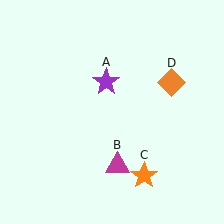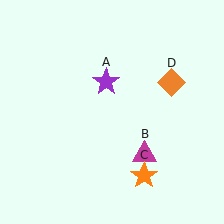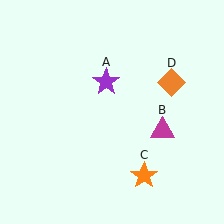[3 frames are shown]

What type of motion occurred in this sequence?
The magenta triangle (object B) rotated counterclockwise around the center of the scene.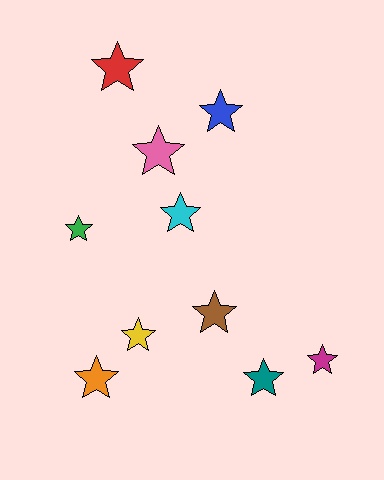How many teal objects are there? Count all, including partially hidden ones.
There is 1 teal object.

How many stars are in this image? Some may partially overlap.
There are 10 stars.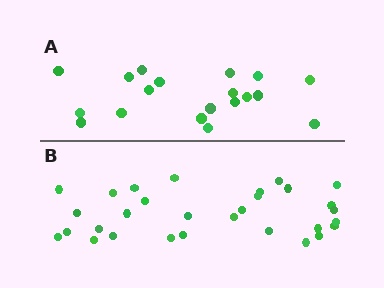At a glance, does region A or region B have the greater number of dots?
Region B (the bottom region) has more dots.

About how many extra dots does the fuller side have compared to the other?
Region B has roughly 12 or so more dots than region A.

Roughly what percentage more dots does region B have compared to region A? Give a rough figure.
About 60% more.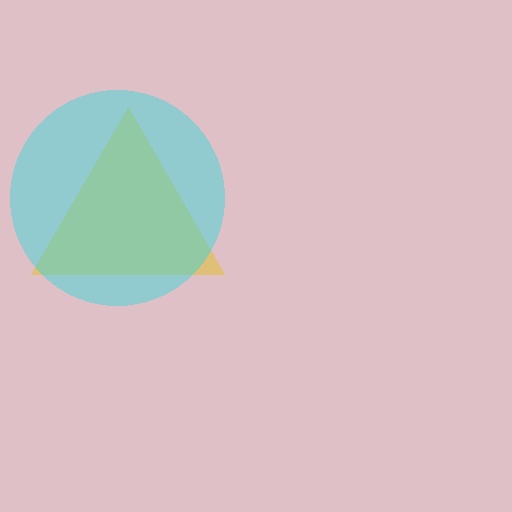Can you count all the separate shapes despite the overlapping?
Yes, there are 2 separate shapes.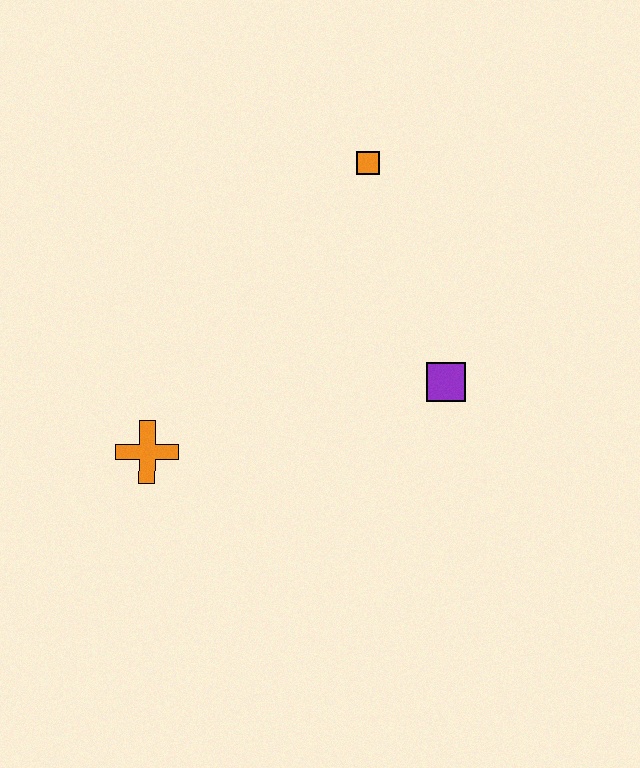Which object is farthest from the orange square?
The orange cross is farthest from the orange square.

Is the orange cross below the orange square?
Yes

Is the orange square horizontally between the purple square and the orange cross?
Yes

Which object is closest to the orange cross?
The purple square is closest to the orange cross.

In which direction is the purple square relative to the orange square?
The purple square is below the orange square.